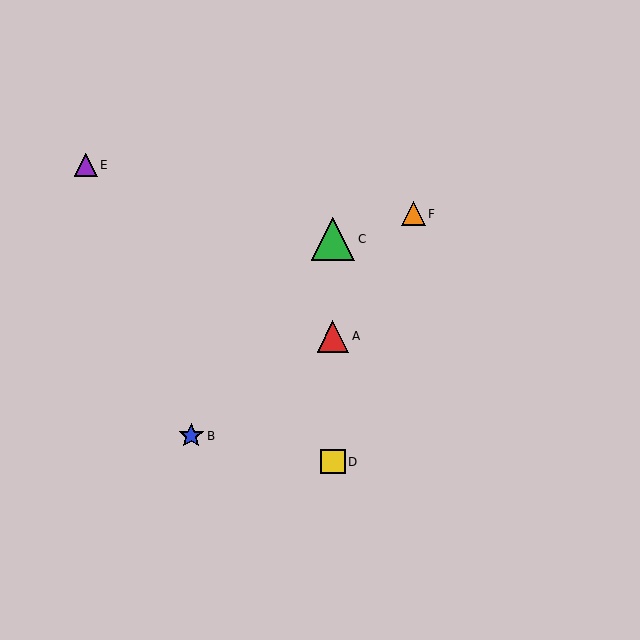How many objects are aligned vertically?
3 objects (A, C, D) are aligned vertically.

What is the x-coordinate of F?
Object F is at x≈413.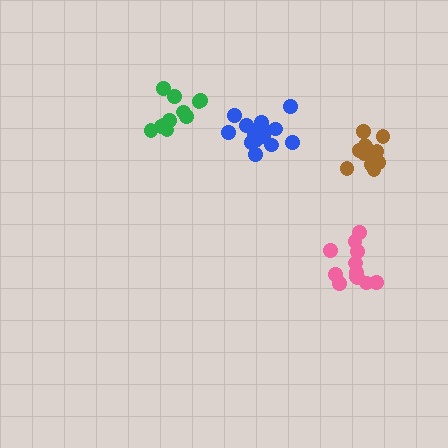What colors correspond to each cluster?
The clusters are colored: pink, green, blue, brown.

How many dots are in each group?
Group 1: 12 dots, Group 2: 11 dots, Group 3: 14 dots, Group 4: 13 dots (50 total).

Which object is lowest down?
The pink cluster is bottommost.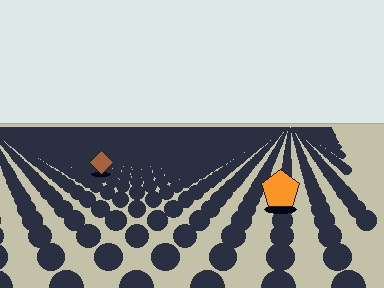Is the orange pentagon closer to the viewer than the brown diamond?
Yes. The orange pentagon is closer — you can tell from the texture gradient: the ground texture is coarser near it.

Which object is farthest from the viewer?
The brown diamond is farthest from the viewer. It appears smaller and the ground texture around it is denser.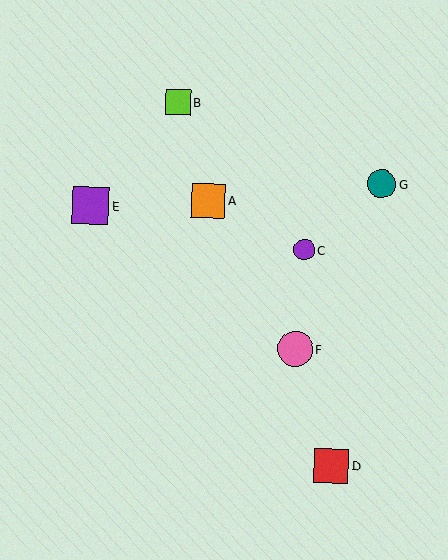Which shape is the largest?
The purple square (labeled E) is the largest.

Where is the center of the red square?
The center of the red square is at (332, 466).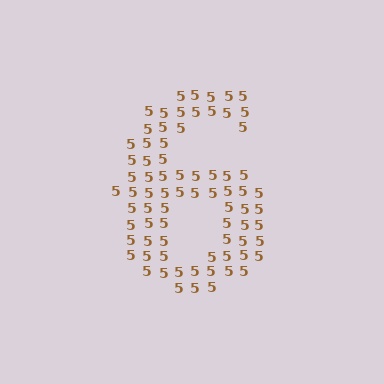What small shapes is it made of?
It is made of small digit 5's.